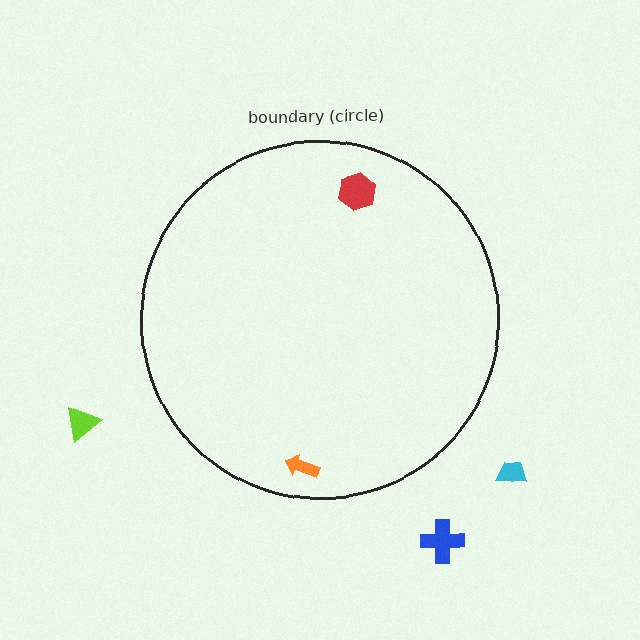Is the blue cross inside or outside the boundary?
Outside.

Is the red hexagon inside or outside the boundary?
Inside.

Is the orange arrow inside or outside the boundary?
Inside.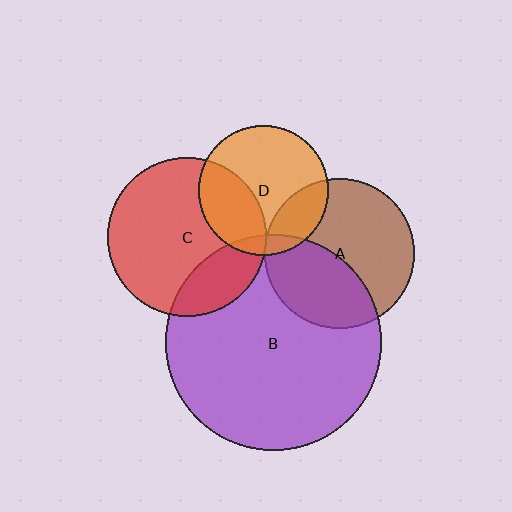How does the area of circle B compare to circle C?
Approximately 1.8 times.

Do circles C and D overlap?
Yes.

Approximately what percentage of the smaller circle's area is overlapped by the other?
Approximately 35%.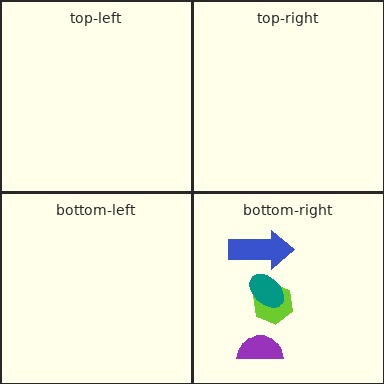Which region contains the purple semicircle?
The bottom-right region.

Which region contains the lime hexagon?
The bottom-right region.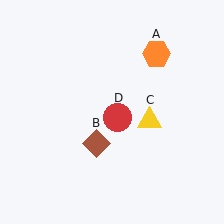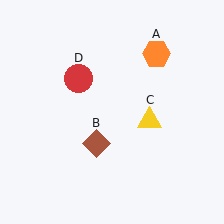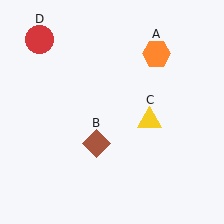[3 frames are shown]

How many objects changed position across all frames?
1 object changed position: red circle (object D).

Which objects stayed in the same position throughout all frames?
Orange hexagon (object A) and brown diamond (object B) and yellow triangle (object C) remained stationary.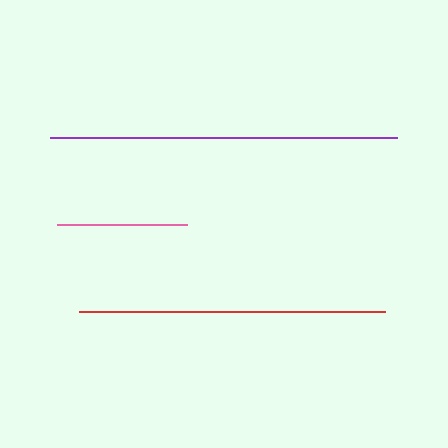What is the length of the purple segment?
The purple segment is approximately 347 pixels long.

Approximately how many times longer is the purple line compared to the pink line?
The purple line is approximately 2.7 times the length of the pink line.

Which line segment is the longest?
The purple line is the longest at approximately 347 pixels.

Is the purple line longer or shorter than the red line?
The purple line is longer than the red line.